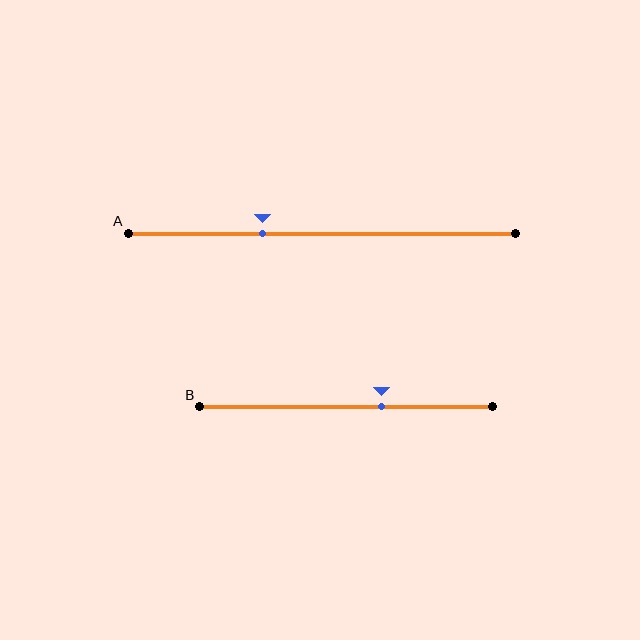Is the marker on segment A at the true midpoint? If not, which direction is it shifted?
No, the marker on segment A is shifted to the left by about 15% of the segment length.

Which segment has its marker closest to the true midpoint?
Segment B has its marker closest to the true midpoint.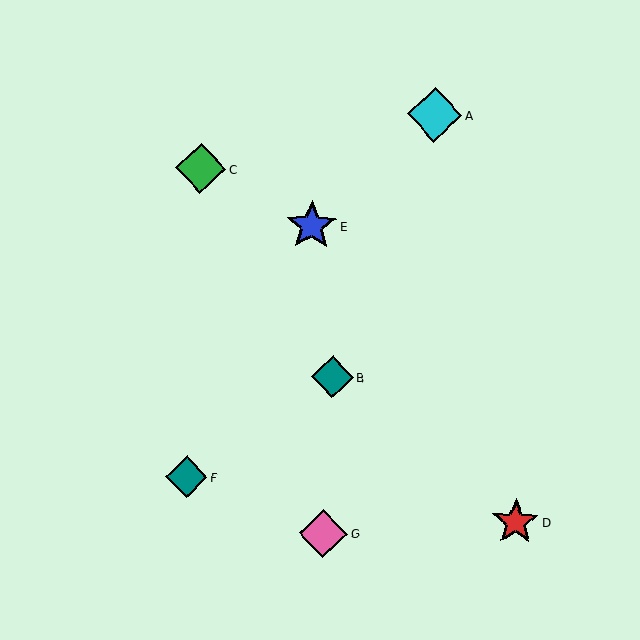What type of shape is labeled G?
Shape G is a pink diamond.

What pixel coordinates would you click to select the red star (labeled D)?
Click at (516, 522) to select the red star D.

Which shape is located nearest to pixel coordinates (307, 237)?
The blue star (labeled E) at (311, 226) is nearest to that location.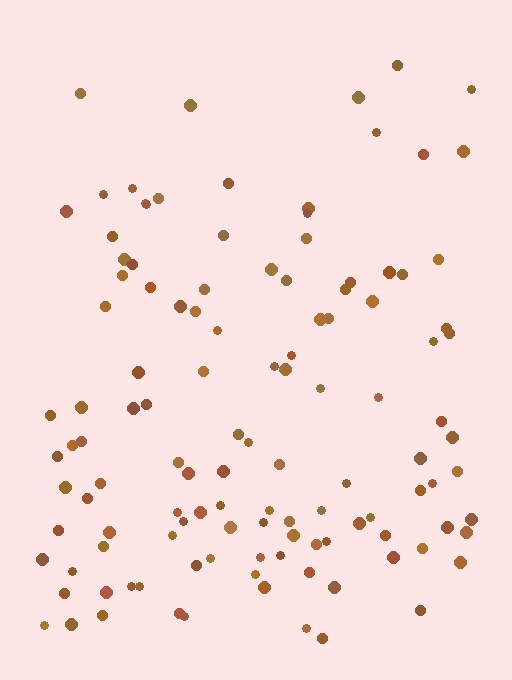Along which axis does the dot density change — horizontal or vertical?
Vertical.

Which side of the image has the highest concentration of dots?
The bottom.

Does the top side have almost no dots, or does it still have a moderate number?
Still a moderate number, just noticeably fewer than the bottom.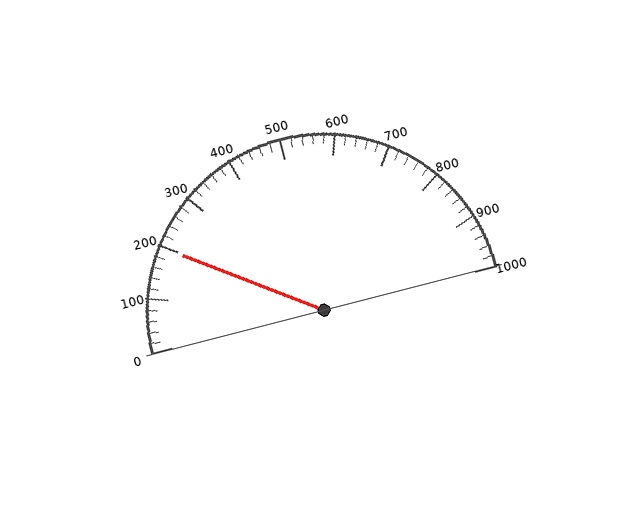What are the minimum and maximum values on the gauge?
The gauge ranges from 0 to 1000.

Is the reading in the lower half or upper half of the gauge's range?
The reading is in the lower half of the range (0 to 1000).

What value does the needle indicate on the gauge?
The needle indicates approximately 200.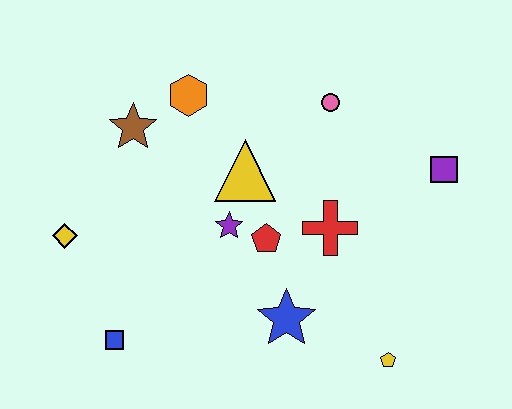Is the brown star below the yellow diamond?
No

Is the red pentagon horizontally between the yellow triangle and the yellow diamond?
No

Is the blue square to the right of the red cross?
No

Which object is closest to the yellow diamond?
The blue square is closest to the yellow diamond.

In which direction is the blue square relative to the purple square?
The blue square is to the left of the purple square.